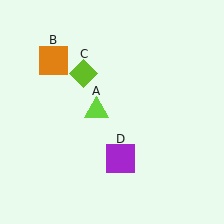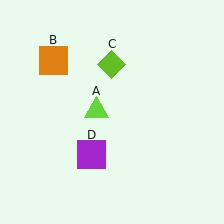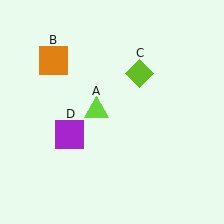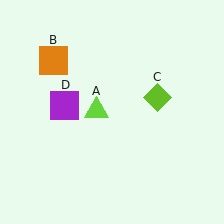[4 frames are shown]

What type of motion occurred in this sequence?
The lime diamond (object C), purple square (object D) rotated clockwise around the center of the scene.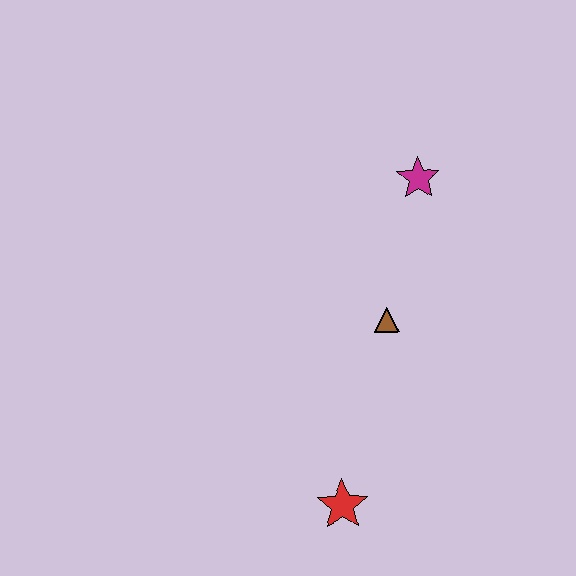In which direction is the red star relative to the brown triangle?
The red star is below the brown triangle.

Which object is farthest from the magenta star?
The red star is farthest from the magenta star.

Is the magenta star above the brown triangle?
Yes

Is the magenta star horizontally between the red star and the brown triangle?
No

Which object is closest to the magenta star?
The brown triangle is closest to the magenta star.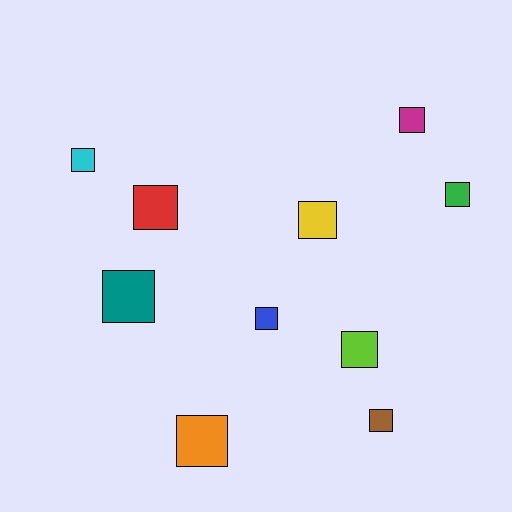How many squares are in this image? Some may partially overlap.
There are 10 squares.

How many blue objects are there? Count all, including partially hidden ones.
There is 1 blue object.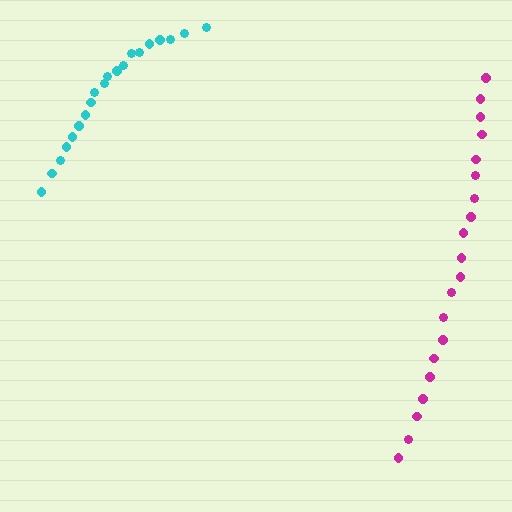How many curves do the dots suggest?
There are 2 distinct paths.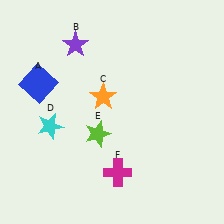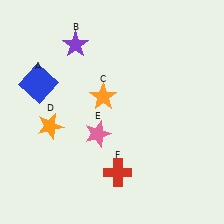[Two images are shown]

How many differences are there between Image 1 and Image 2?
There are 3 differences between the two images.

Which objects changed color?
D changed from cyan to orange. E changed from lime to pink. F changed from magenta to red.